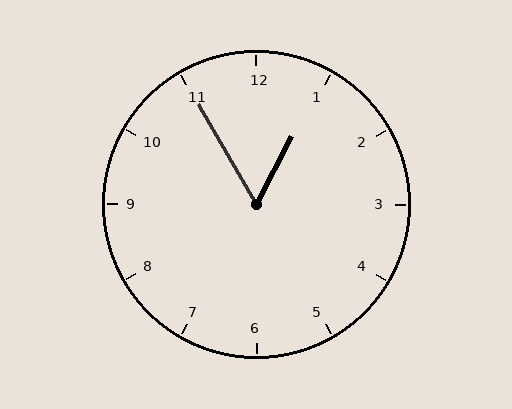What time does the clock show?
12:55.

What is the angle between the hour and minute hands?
Approximately 58 degrees.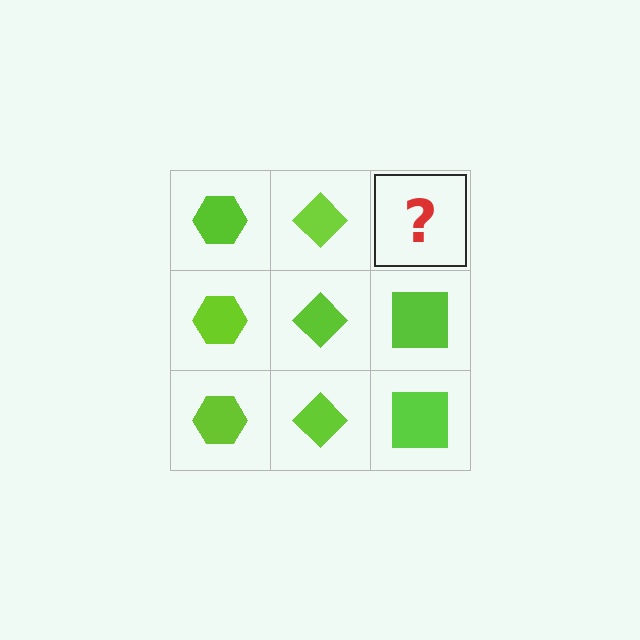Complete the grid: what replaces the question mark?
The question mark should be replaced with a lime square.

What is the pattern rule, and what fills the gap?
The rule is that each column has a consistent shape. The gap should be filled with a lime square.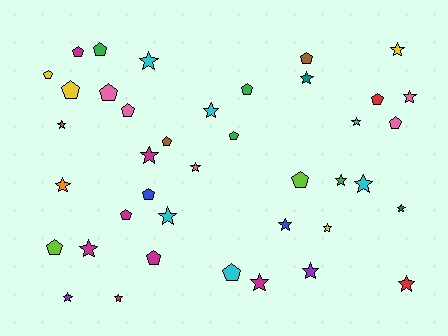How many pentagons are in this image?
There are 18 pentagons.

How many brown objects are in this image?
There are 3 brown objects.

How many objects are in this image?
There are 40 objects.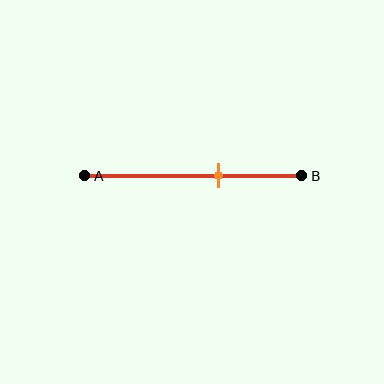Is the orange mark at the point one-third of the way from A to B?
No, the mark is at about 60% from A, not at the 33% one-third point.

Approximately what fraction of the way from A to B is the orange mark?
The orange mark is approximately 60% of the way from A to B.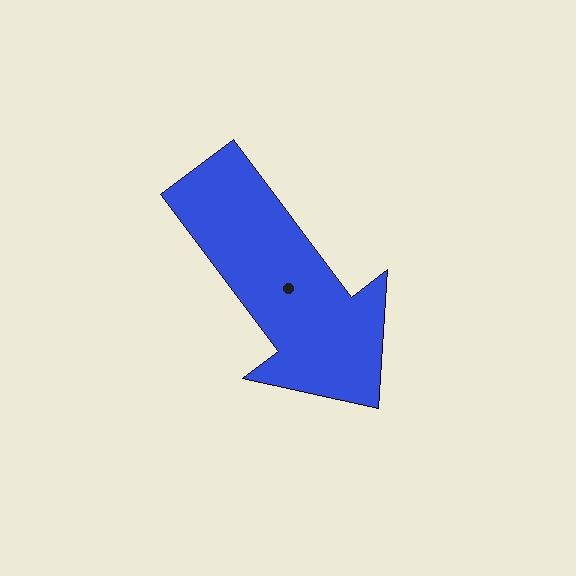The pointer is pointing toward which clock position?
Roughly 5 o'clock.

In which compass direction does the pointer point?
Southeast.